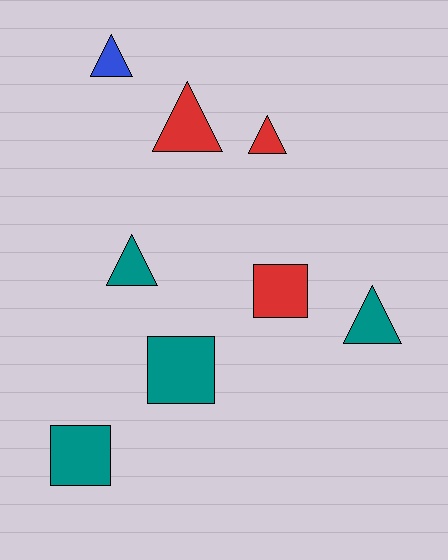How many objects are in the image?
There are 8 objects.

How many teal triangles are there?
There are 2 teal triangles.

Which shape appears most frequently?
Triangle, with 5 objects.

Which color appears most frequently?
Teal, with 4 objects.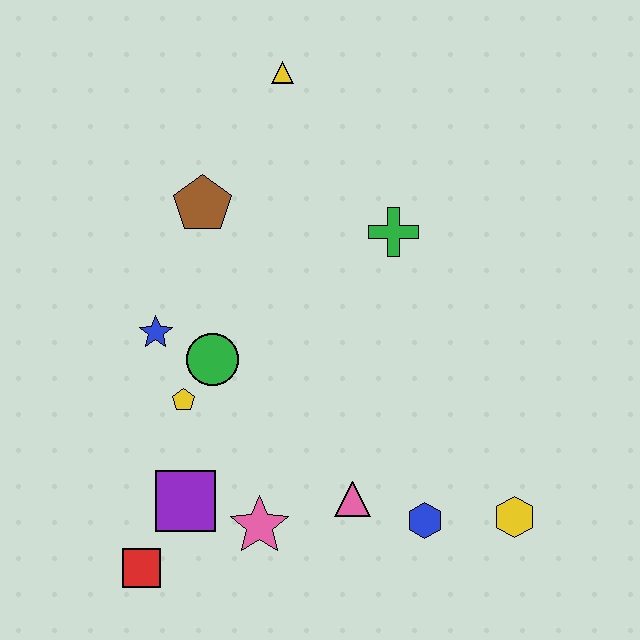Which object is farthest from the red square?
The yellow triangle is farthest from the red square.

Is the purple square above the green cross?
No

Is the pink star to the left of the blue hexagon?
Yes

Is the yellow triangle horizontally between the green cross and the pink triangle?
No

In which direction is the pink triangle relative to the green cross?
The pink triangle is below the green cross.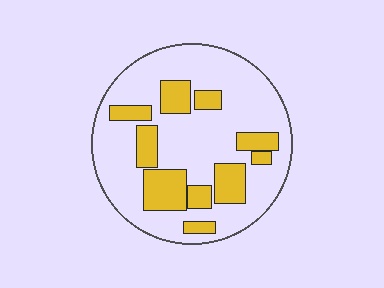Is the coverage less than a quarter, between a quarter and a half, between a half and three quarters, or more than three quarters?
Between a quarter and a half.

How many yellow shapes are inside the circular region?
10.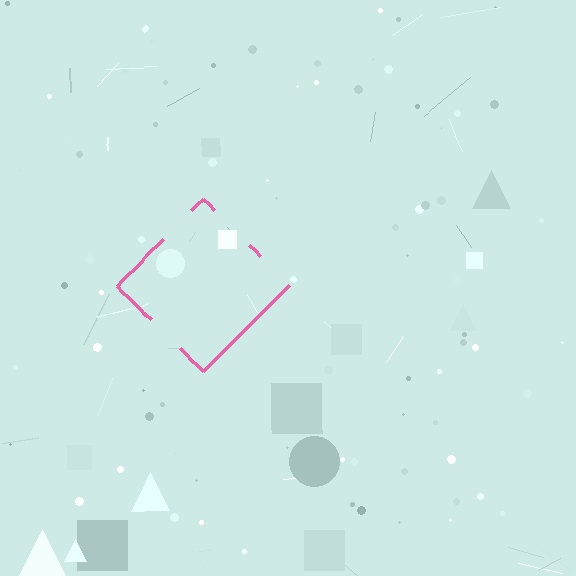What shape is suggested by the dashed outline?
The dashed outline suggests a diamond.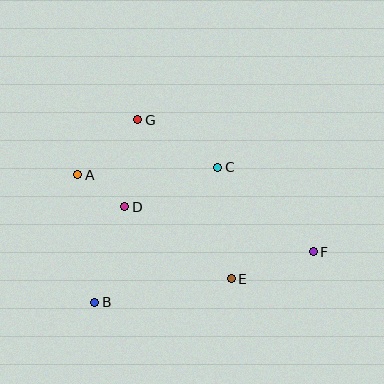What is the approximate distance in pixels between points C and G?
The distance between C and G is approximately 93 pixels.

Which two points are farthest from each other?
Points A and F are farthest from each other.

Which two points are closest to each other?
Points A and D are closest to each other.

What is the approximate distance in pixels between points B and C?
The distance between B and C is approximately 183 pixels.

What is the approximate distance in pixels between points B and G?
The distance between B and G is approximately 187 pixels.